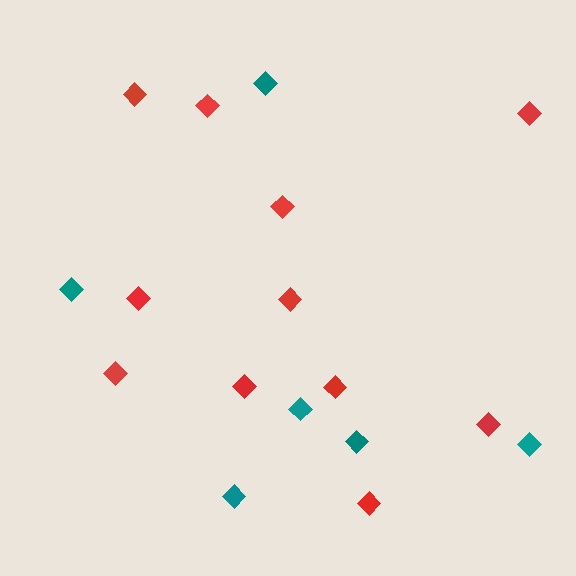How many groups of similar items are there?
There are 2 groups: one group of red diamonds (11) and one group of teal diamonds (6).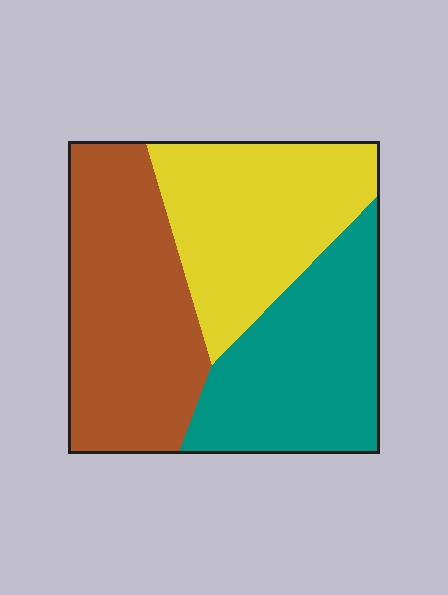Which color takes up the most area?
Brown, at roughly 35%.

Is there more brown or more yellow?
Brown.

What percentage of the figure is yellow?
Yellow covers 31% of the figure.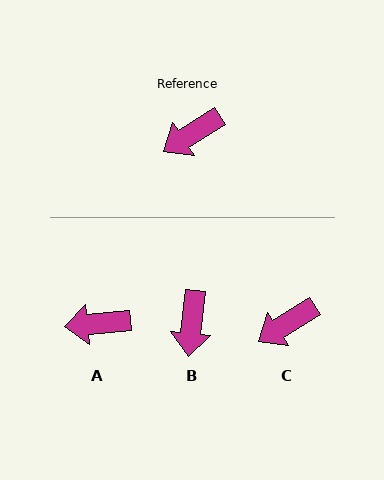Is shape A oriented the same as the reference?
No, it is off by about 27 degrees.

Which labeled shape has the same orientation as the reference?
C.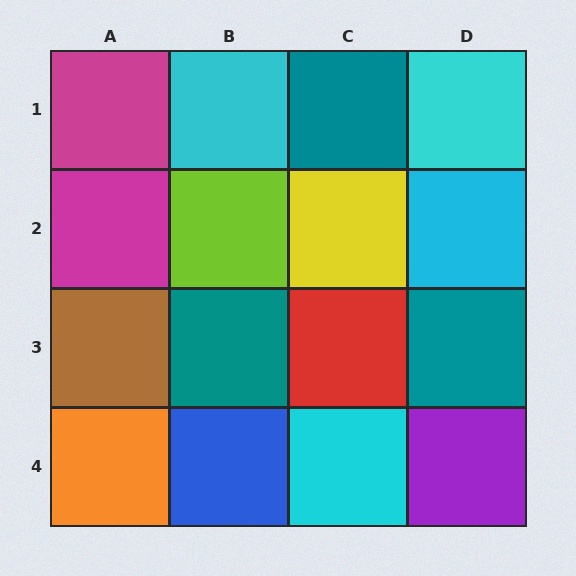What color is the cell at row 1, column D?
Cyan.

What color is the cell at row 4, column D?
Purple.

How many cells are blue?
1 cell is blue.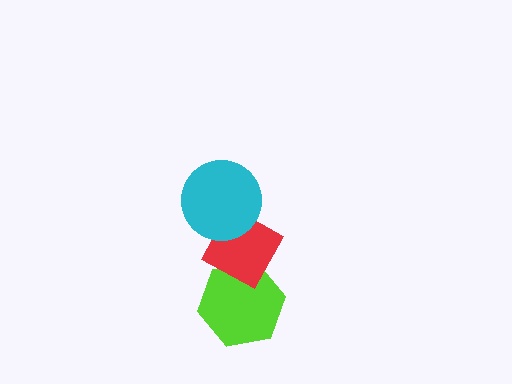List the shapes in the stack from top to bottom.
From top to bottom: the cyan circle, the red diamond, the lime hexagon.